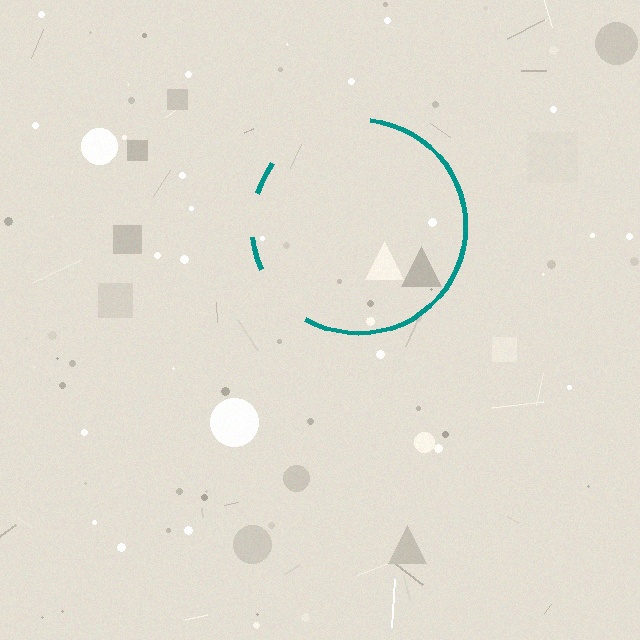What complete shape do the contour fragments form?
The contour fragments form a circle.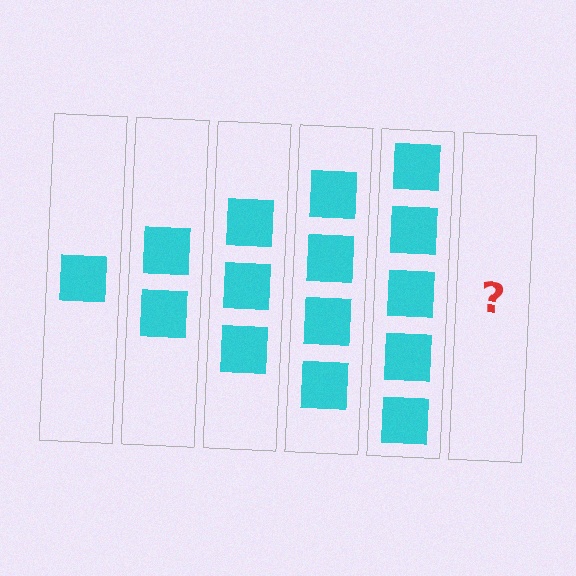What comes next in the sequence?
The next element should be 6 squares.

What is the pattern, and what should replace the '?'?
The pattern is that each step adds one more square. The '?' should be 6 squares.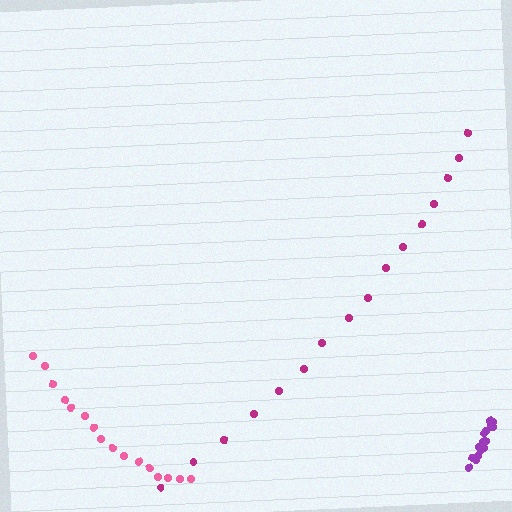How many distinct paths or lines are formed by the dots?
There are 3 distinct paths.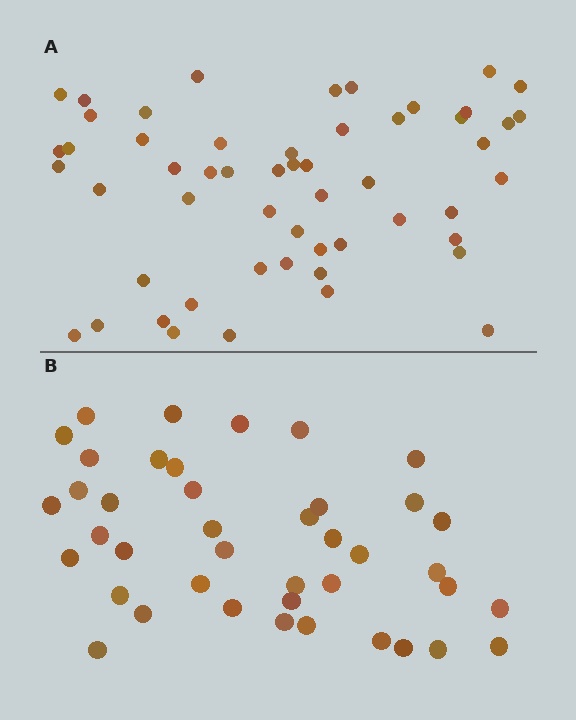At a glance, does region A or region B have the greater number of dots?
Region A (the top region) has more dots.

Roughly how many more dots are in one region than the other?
Region A has approximately 15 more dots than region B.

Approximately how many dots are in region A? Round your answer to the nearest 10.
About 50 dots. (The exact count is 54, which rounds to 50.)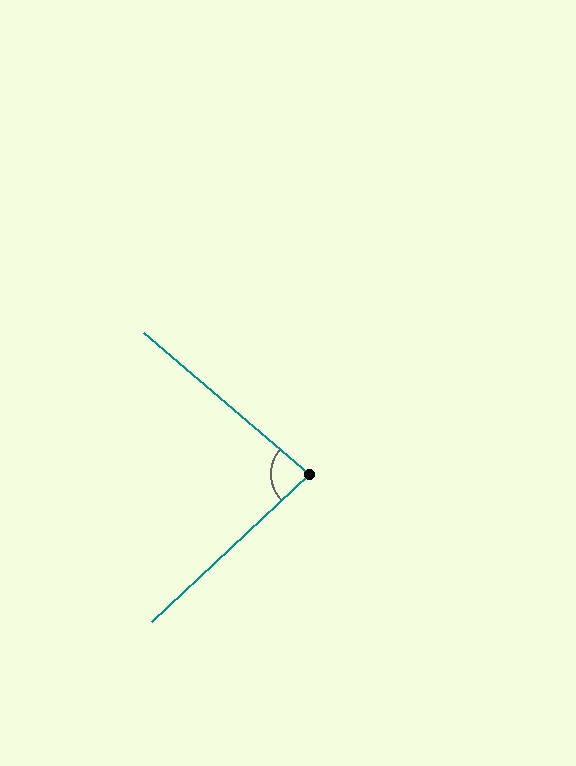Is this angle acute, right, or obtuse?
It is acute.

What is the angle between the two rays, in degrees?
Approximately 84 degrees.